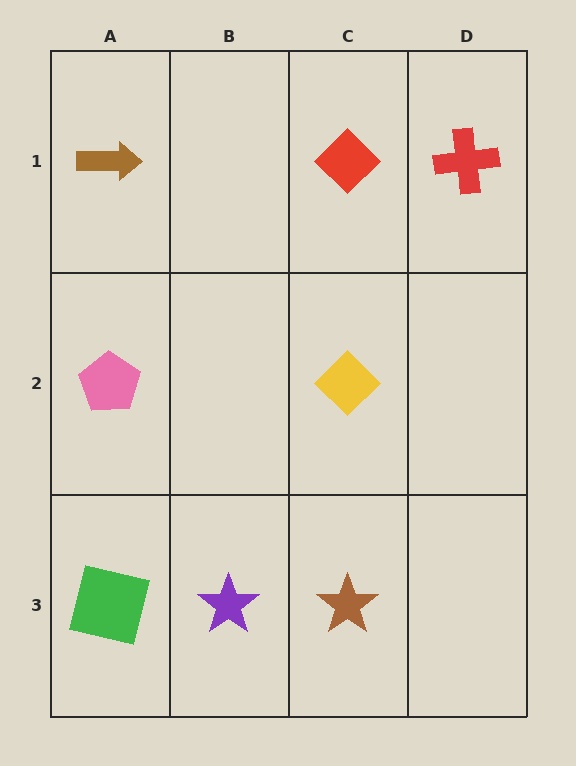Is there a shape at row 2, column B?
No, that cell is empty.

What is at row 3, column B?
A purple star.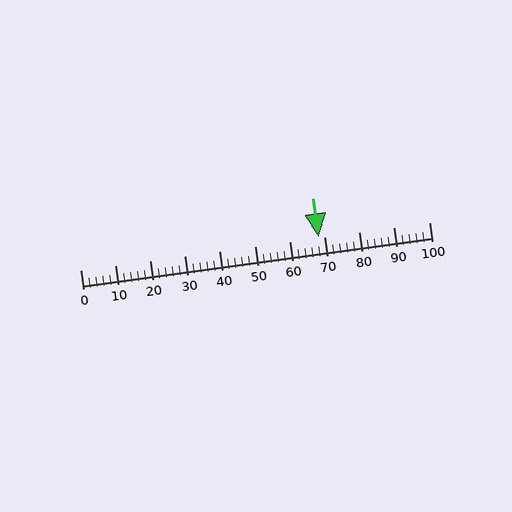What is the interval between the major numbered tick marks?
The major tick marks are spaced 10 units apart.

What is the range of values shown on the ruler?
The ruler shows values from 0 to 100.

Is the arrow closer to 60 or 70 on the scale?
The arrow is closer to 70.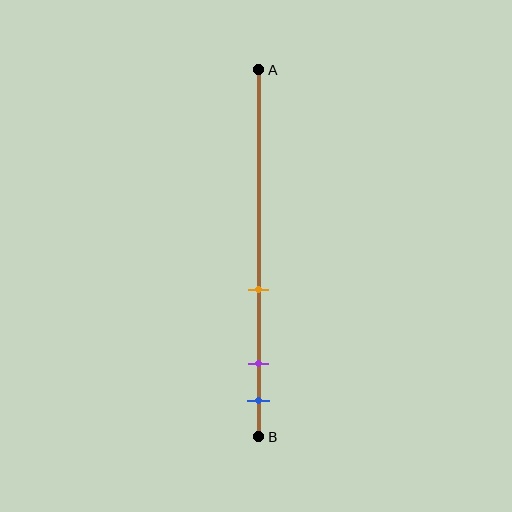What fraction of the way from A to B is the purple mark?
The purple mark is approximately 80% (0.8) of the way from A to B.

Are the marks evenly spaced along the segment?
No, the marks are not evenly spaced.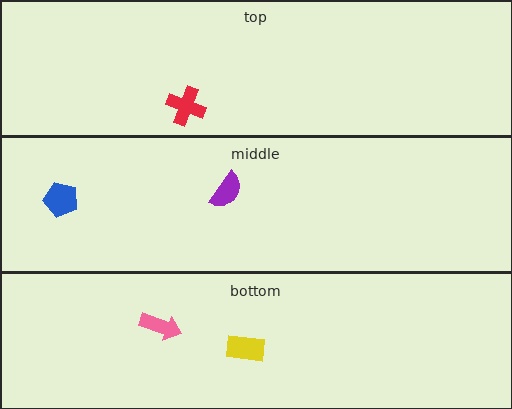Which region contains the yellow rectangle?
The bottom region.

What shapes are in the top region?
The red cross.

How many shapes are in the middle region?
2.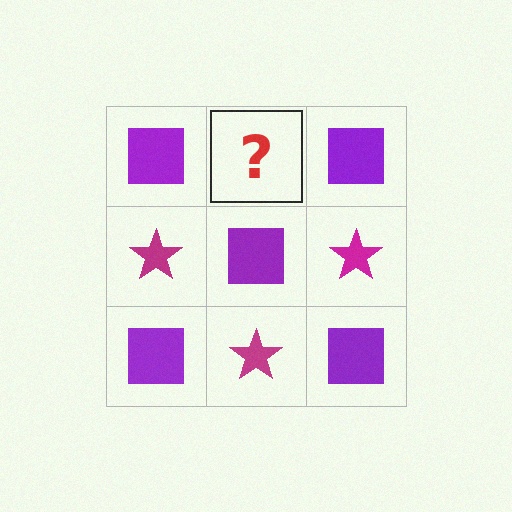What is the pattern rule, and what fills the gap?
The rule is that it alternates purple square and magenta star in a checkerboard pattern. The gap should be filled with a magenta star.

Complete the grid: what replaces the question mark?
The question mark should be replaced with a magenta star.